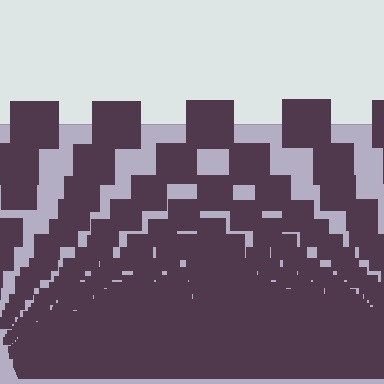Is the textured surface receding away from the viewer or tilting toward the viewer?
The surface appears to tilt toward the viewer. Texture elements get larger and sparser toward the top.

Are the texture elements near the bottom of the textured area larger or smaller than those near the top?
Smaller. The gradient is inverted — elements near the bottom are smaller and denser.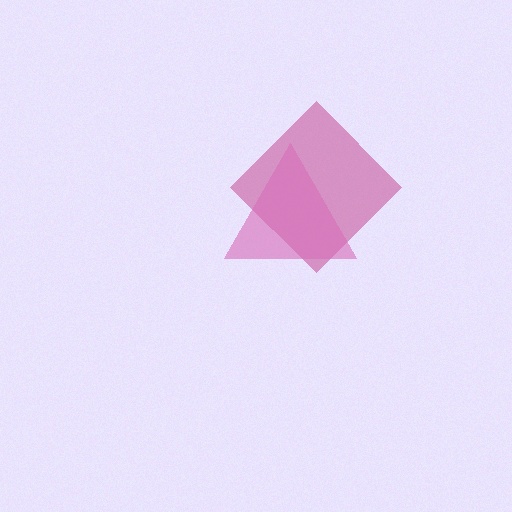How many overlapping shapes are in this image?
There are 2 overlapping shapes in the image.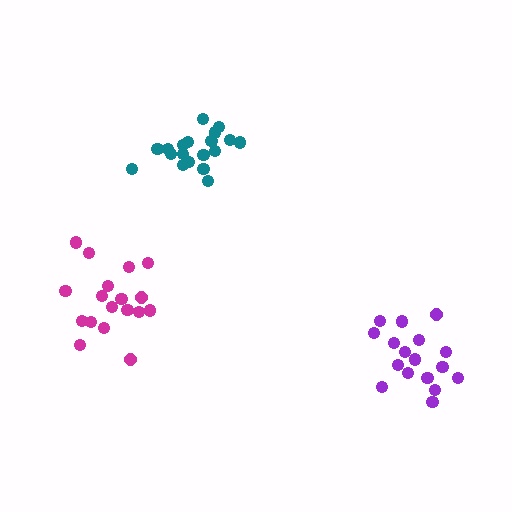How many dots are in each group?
Group 1: 17 dots, Group 2: 19 dots, Group 3: 19 dots (55 total).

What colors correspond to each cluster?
The clusters are colored: purple, magenta, teal.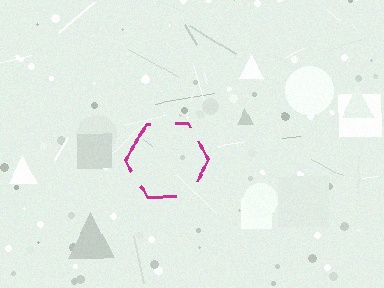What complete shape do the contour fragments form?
The contour fragments form a hexagon.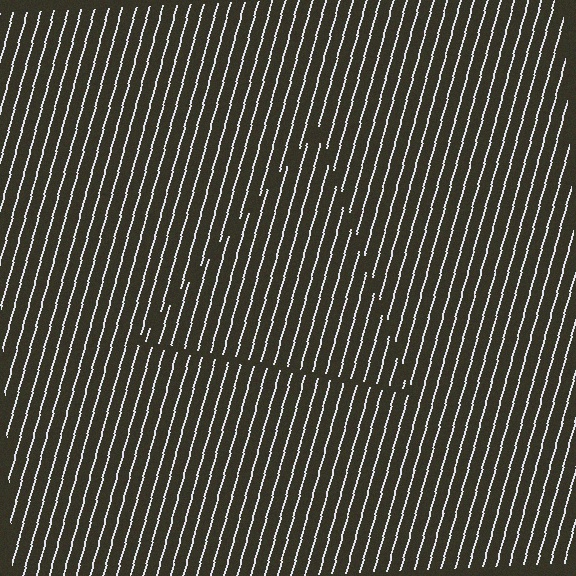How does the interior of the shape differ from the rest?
The interior of the shape contains the same grating, shifted by half a period — the contour is defined by the phase discontinuity where line-ends from the inner and outer gratings abut.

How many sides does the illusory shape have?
3 sides — the line-ends trace a triangle.